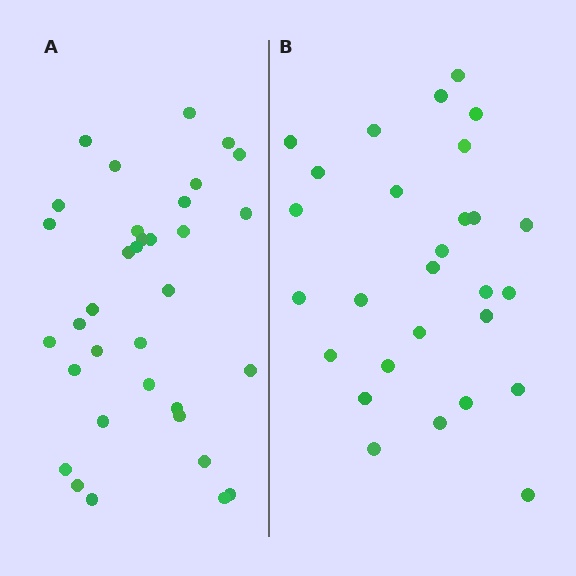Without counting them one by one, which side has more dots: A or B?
Region A (the left region) has more dots.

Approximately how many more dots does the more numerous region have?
Region A has about 6 more dots than region B.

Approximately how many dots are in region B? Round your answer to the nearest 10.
About 30 dots. (The exact count is 28, which rounds to 30.)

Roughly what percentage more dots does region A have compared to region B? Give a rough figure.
About 20% more.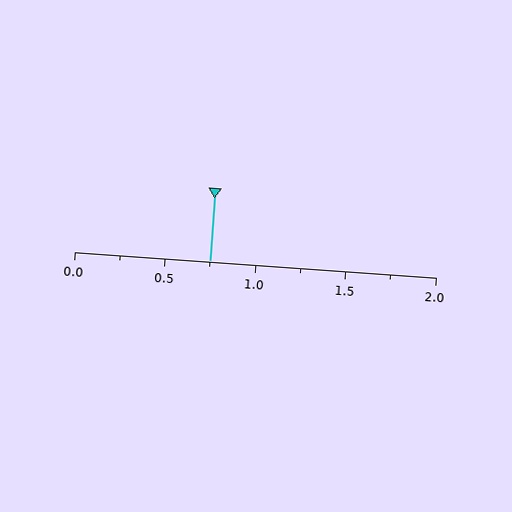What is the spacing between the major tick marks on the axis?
The major ticks are spaced 0.5 apart.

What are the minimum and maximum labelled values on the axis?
The axis runs from 0.0 to 2.0.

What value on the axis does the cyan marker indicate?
The marker indicates approximately 0.75.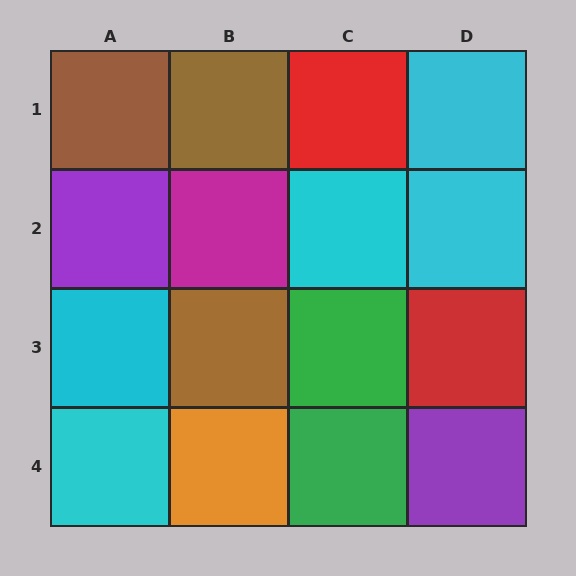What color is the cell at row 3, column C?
Green.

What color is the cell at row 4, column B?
Orange.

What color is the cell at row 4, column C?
Green.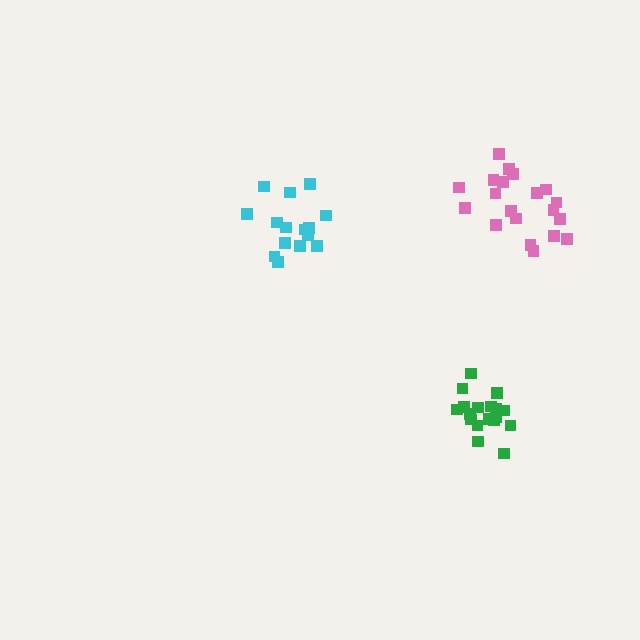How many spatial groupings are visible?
There are 3 spatial groupings.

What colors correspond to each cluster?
The clusters are colored: cyan, pink, green.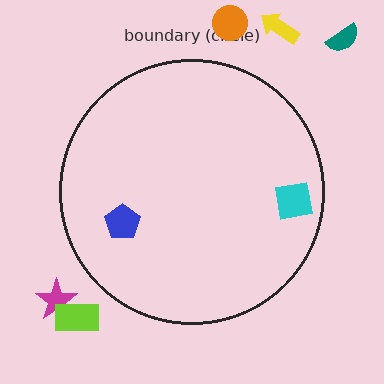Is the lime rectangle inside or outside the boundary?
Outside.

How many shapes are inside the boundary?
2 inside, 5 outside.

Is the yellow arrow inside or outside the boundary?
Outside.